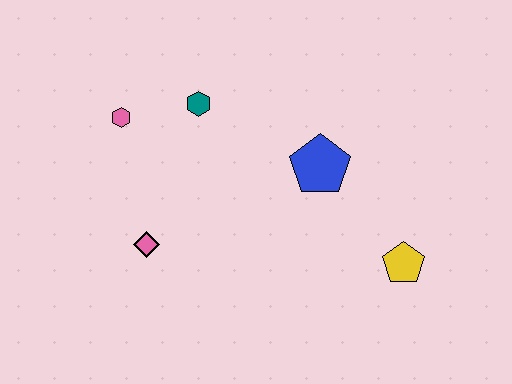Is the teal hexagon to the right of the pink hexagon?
Yes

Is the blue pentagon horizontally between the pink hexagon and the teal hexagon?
No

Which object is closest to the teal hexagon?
The pink hexagon is closest to the teal hexagon.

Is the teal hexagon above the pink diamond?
Yes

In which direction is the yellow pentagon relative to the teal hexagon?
The yellow pentagon is to the right of the teal hexagon.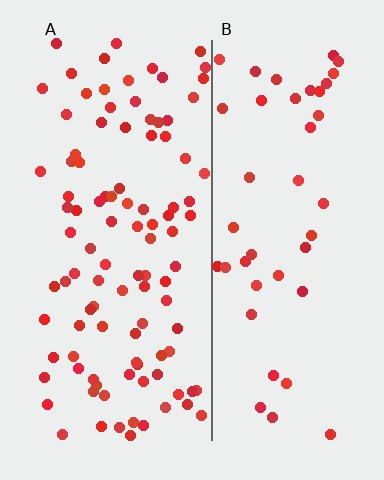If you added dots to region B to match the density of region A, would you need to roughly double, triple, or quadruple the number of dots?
Approximately double.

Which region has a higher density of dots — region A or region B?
A (the left).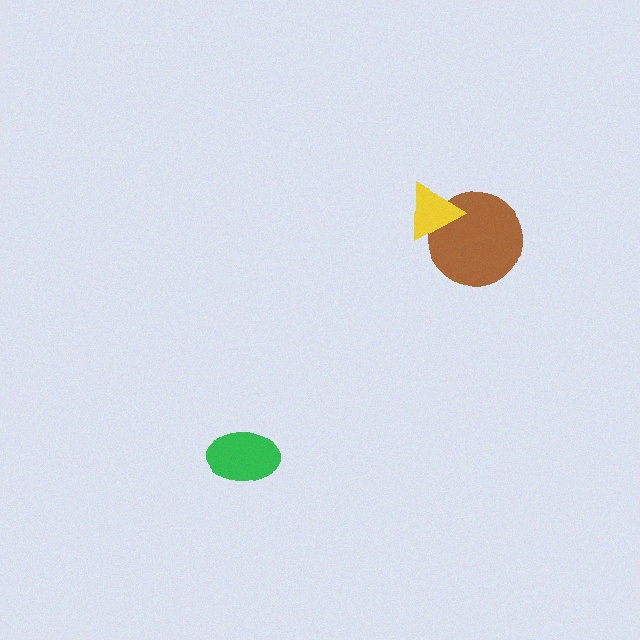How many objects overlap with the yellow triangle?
1 object overlaps with the yellow triangle.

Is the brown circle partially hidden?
Yes, it is partially covered by another shape.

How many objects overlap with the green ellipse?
0 objects overlap with the green ellipse.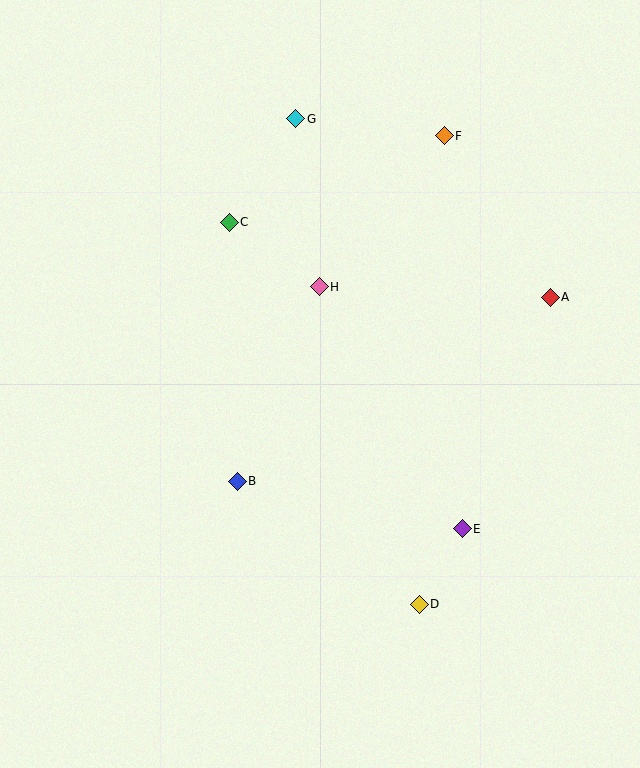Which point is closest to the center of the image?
Point H at (319, 287) is closest to the center.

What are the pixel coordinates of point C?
Point C is at (229, 222).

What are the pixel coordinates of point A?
Point A is at (550, 297).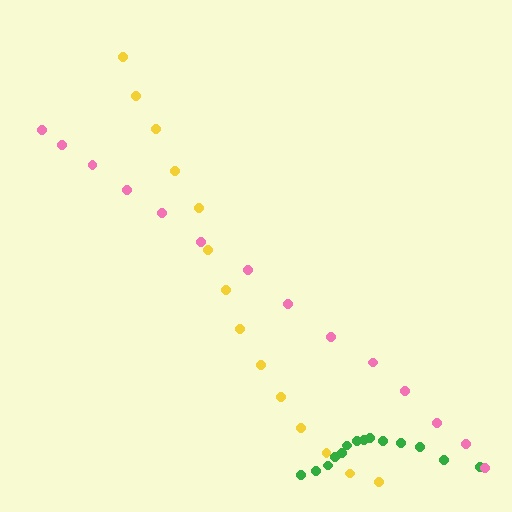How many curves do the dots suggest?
There are 3 distinct paths.